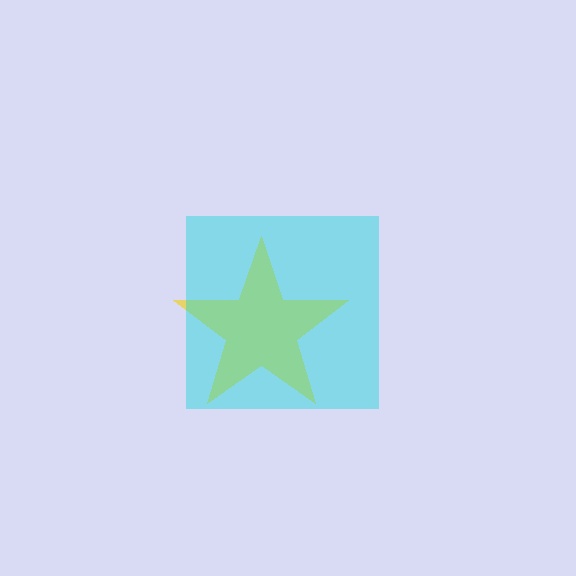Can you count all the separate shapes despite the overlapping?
Yes, there are 2 separate shapes.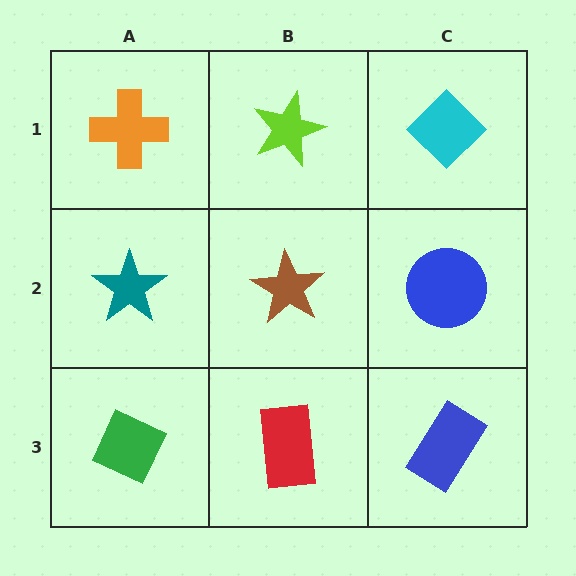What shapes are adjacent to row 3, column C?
A blue circle (row 2, column C), a red rectangle (row 3, column B).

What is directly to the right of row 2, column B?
A blue circle.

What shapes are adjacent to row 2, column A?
An orange cross (row 1, column A), a green diamond (row 3, column A), a brown star (row 2, column B).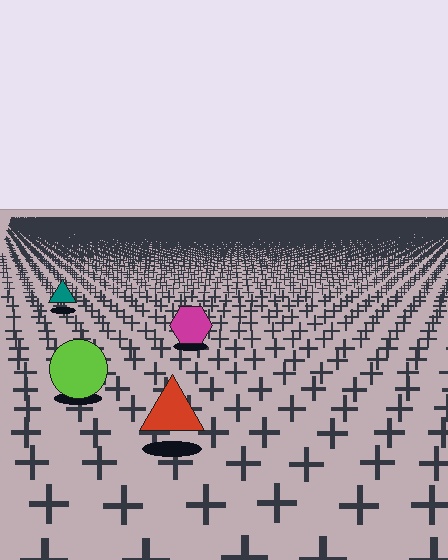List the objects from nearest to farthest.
From nearest to farthest: the red triangle, the lime circle, the magenta hexagon, the teal triangle.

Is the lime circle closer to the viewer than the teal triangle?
Yes. The lime circle is closer — you can tell from the texture gradient: the ground texture is coarser near it.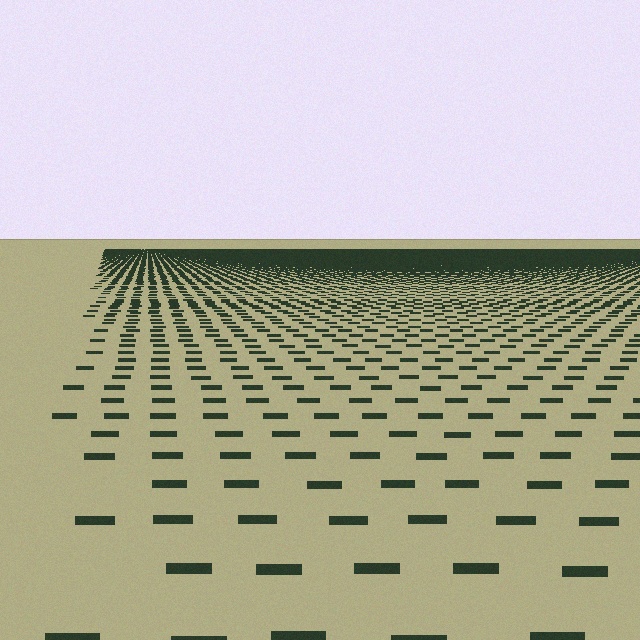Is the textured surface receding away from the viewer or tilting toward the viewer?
The surface is receding away from the viewer. Texture elements get smaller and denser toward the top.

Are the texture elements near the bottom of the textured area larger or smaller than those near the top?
Larger. Near the bottom, elements are closer to the viewer and appear at a bigger on-screen size.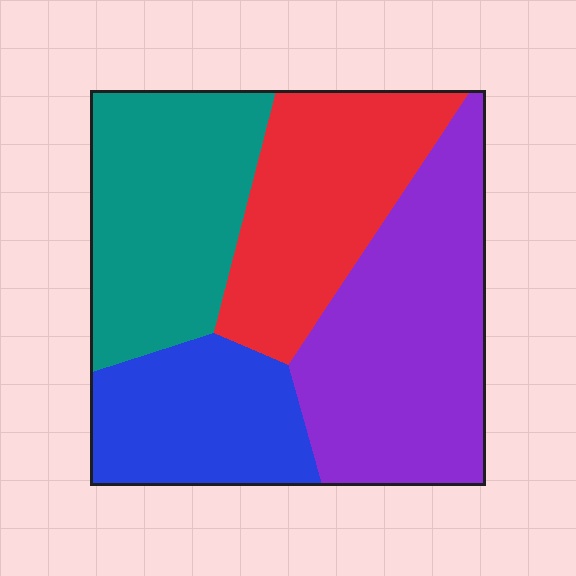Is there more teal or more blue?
Teal.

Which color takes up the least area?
Blue, at roughly 20%.